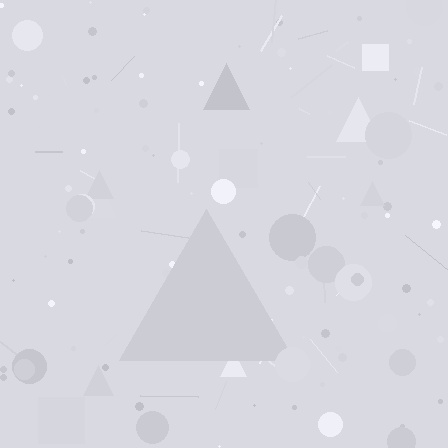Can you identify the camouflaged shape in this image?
The camouflaged shape is a triangle.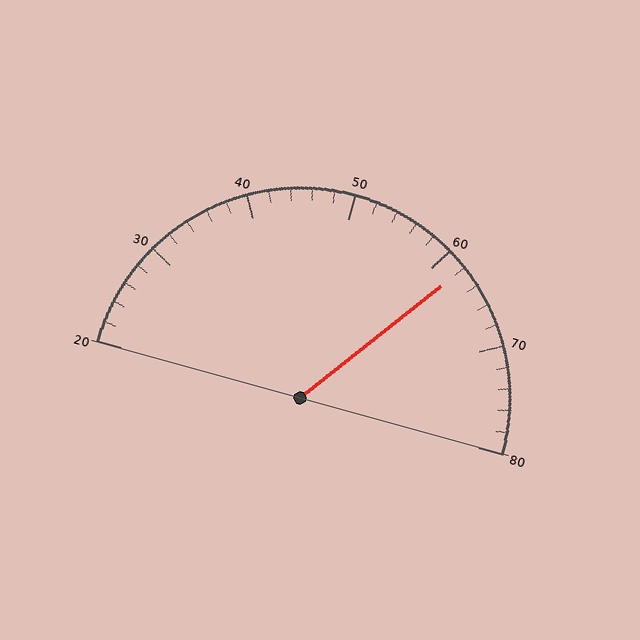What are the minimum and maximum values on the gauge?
The gauge ranges from 20 to 80.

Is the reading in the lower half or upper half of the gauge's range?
The reading is in the upper half of the range (20 to 80).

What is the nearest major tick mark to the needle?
The nearest major tick mark is 60.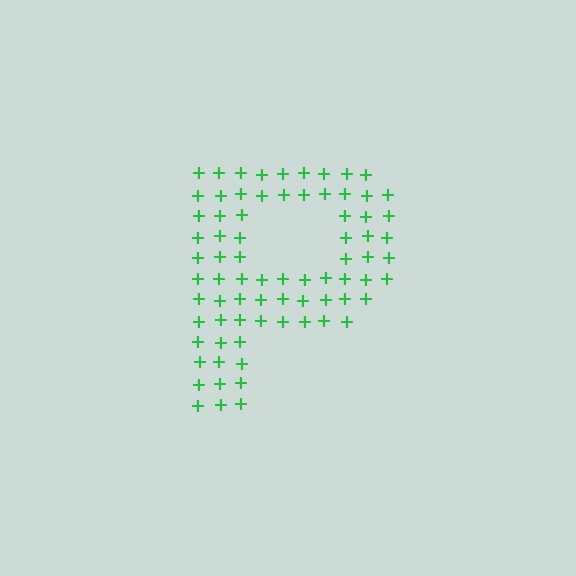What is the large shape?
The large shape is the letter P.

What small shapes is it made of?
It is made of small plus signs.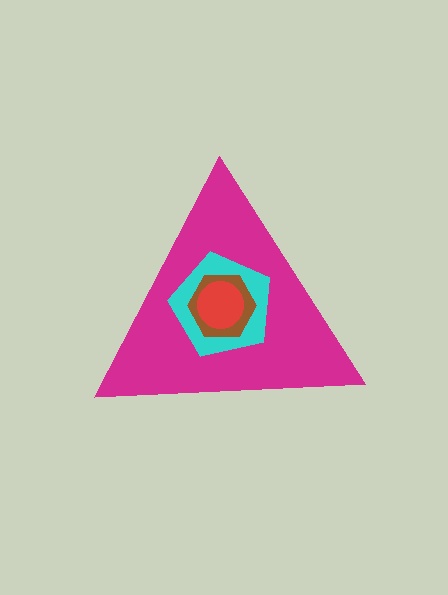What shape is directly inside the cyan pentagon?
The brown hexagon.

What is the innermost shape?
The red circle.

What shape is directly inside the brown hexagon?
The red circle.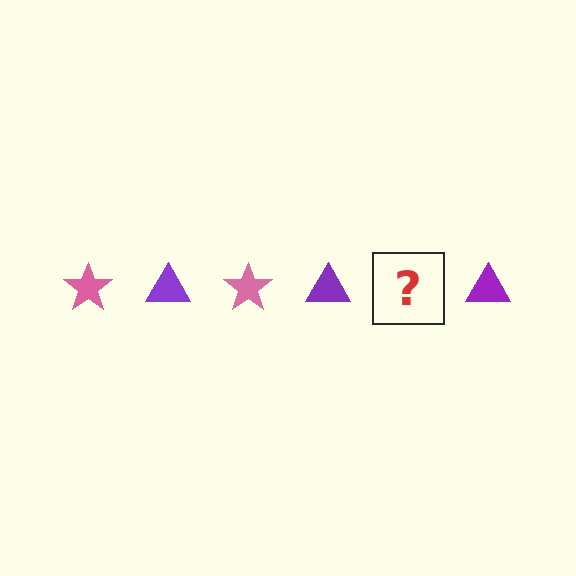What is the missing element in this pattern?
The missing element is a pink star.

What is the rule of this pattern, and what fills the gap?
The rule is that the pattern alternates between pink star and purple triangle. The gap should be filled with a pink star.